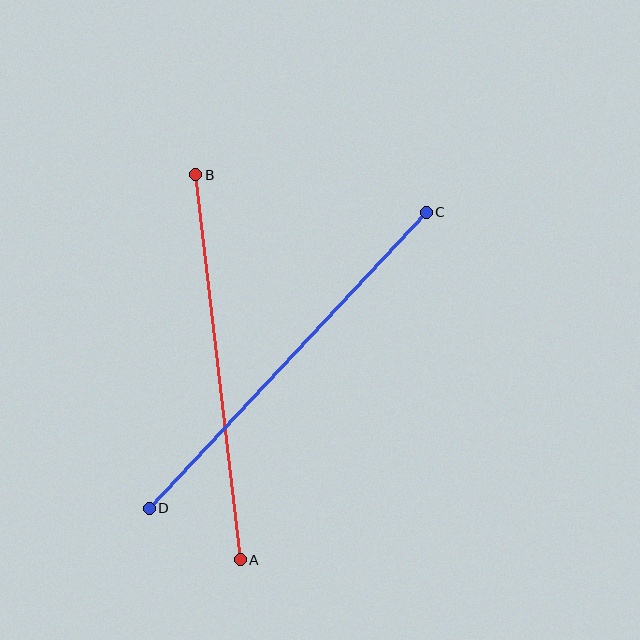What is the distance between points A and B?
The distance is approximately 388 pixels.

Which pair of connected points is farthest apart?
Points C and D are farthest apart.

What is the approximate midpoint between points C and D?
The midpoint is at approximately (288, 360) pixels.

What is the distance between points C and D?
The distance is approximately 406 pixels.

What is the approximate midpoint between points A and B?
The midpoint is at approximately (218, 367) pixels.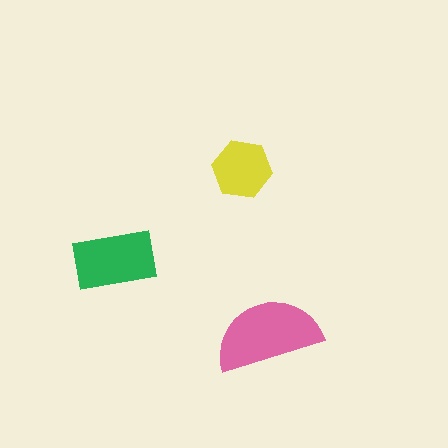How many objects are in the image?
There are 3 objects in the image.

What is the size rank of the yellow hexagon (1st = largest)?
3rd.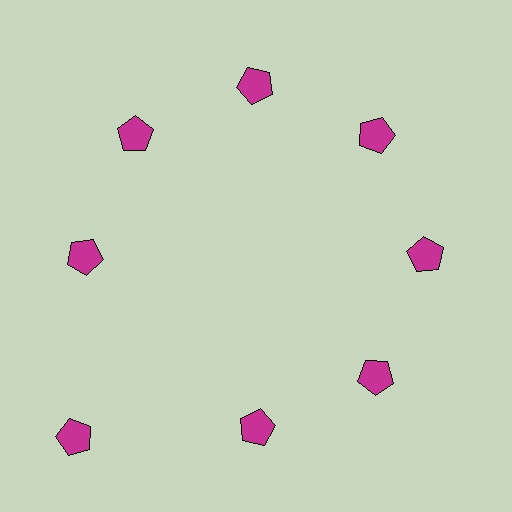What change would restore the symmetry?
The symmetry would be restored by moving it inward, back onto the ring so that all 8 pentagons sit at equal angles and equal distance from the center.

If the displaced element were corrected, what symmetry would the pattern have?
It would have 8-fold rotational symmetry — the pattern would map onto itself every 45 degrees.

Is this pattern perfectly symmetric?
No. The 8 magenta pentagons are arranged in a ring, but one element near the 8 o'clock position is pushed outward from the center, breaking the 8-fold rotational symmetry.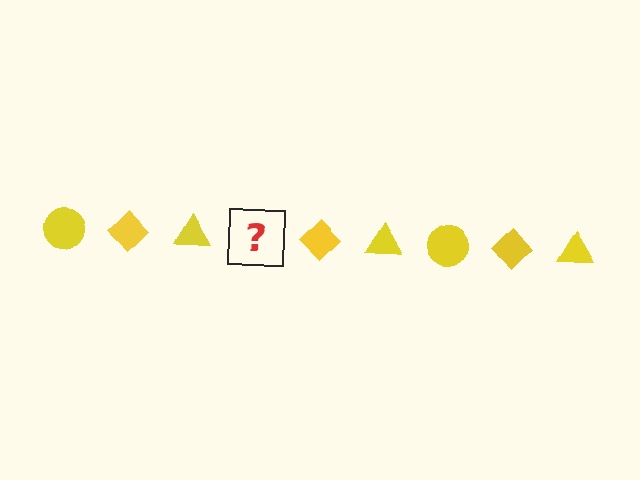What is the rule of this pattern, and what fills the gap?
The rule is that the pattern cycles through circle, diamond, triangle shapes in yellow. The gap should be filled with a yellow circle.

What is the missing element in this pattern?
The missing element is a yellow circle.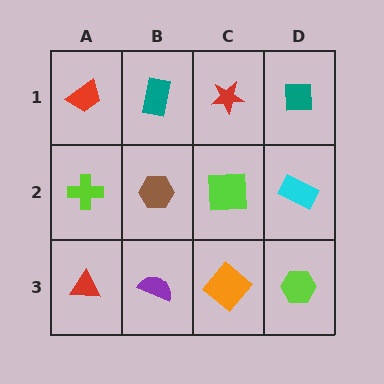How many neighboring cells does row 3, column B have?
3.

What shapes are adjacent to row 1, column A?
A lime cross (row 2, column A), a teal rectangle (row 1, column B).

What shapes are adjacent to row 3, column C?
A lime square (row 2, column C), a purple semicircle (row 3, column B), a lime hexagon (row 3, column D).